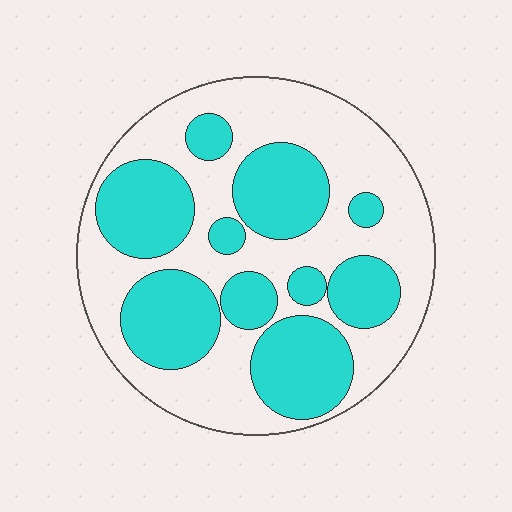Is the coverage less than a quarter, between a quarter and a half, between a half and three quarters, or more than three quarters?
Between a quarter and a half.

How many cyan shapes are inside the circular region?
10.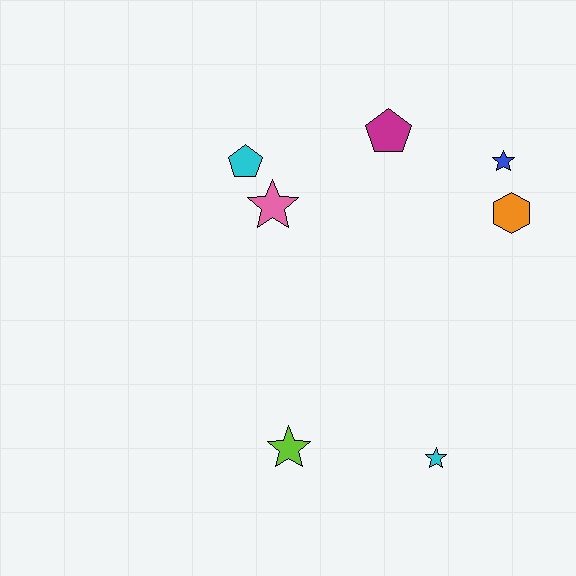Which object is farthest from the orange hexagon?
The lime star is farthest from the orange hexagon.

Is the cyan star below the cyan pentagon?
Yes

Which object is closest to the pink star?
The cyan pentagon is closest to the pink star.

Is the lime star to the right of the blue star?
No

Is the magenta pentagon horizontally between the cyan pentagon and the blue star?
Yes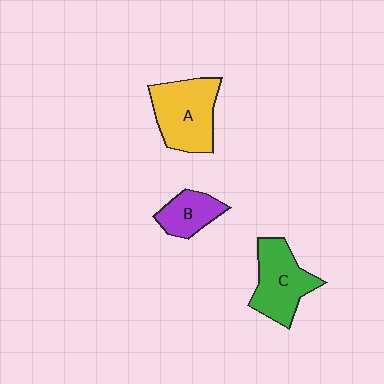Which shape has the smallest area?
Shape B (purple).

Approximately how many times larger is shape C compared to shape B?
Approximately 1.6 times.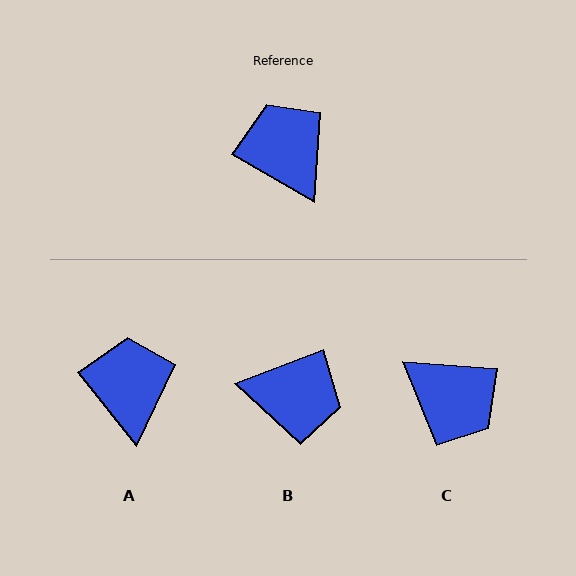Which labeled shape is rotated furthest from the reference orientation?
C, about 154 degrees away.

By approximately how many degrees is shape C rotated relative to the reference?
Approximately 154 degrees clockwise.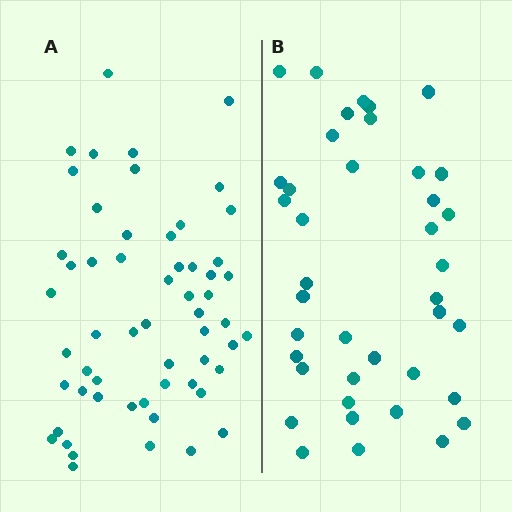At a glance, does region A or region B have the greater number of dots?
Region A (the left region) has more dots.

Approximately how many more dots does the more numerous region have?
Region A has approximately 15 more dots than region B.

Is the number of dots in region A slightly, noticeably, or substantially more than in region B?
Region A has noticeably more, but not dramatically so. The ratio is roughly 1.4 to 1.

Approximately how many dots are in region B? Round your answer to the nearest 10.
About 40 dots.